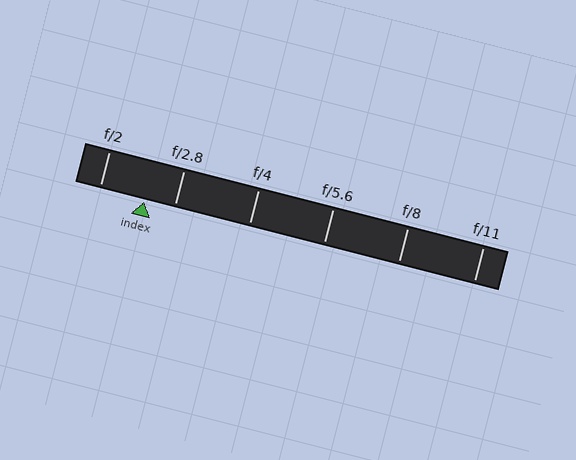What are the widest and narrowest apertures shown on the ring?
The widest aperture shown is f/2 and the narrowest is f/11.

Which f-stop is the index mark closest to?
The index mark is closest to f/2.8.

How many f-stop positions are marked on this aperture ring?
There are 6 f-stop positions marked.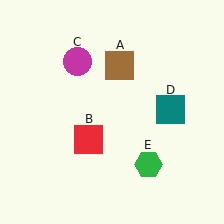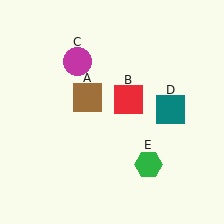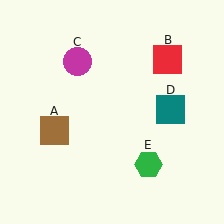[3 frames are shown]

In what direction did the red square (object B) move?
The red square (object B) moved up and to the right.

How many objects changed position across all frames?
2 objects changed position: brown square (object A), red square (object B).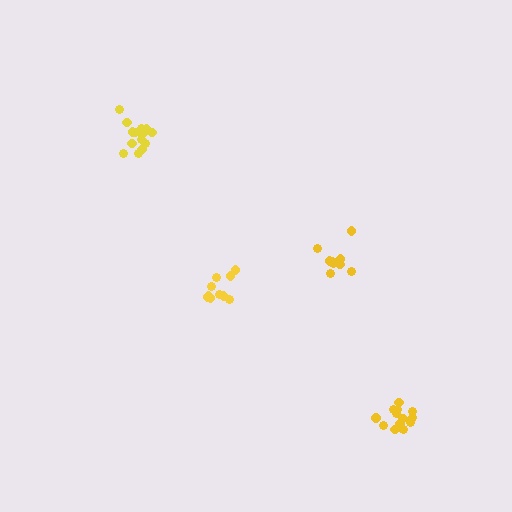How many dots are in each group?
Group 1: 10 dots, Group 2: 14 dots, Group 3: 14 dots, Group 4: 10 dots (48 total).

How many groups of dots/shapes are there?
There are 4 groups.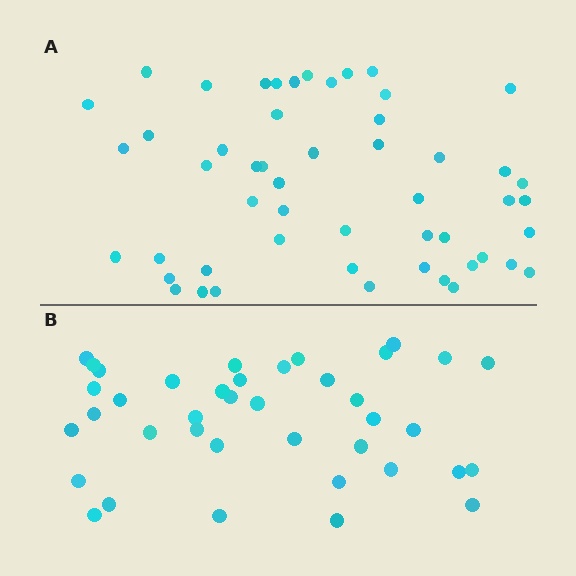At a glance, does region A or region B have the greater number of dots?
Region A (the top region) has more dots.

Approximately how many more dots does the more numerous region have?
Region A has approximately 15 more dots than region B.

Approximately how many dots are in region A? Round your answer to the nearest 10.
About 50 dots. (The exact count is 52, which rounds to 50.)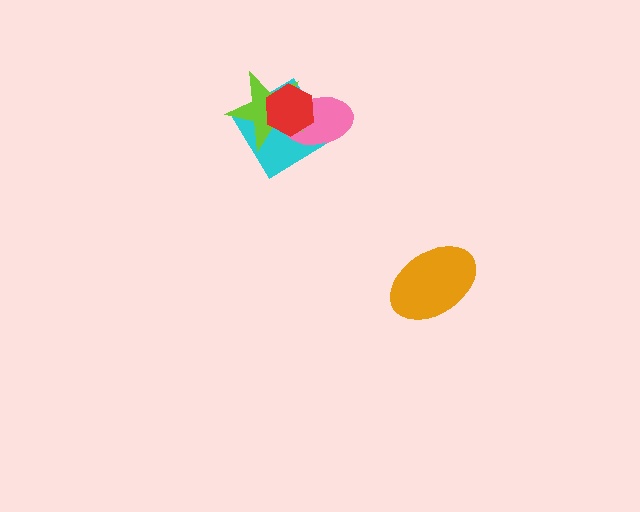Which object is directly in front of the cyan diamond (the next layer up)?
The pink ellipse is directly in front of the cyan diamond.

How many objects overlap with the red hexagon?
3 objects overlap with the red hexagon.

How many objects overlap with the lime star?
3 objects overlap with the lime star.